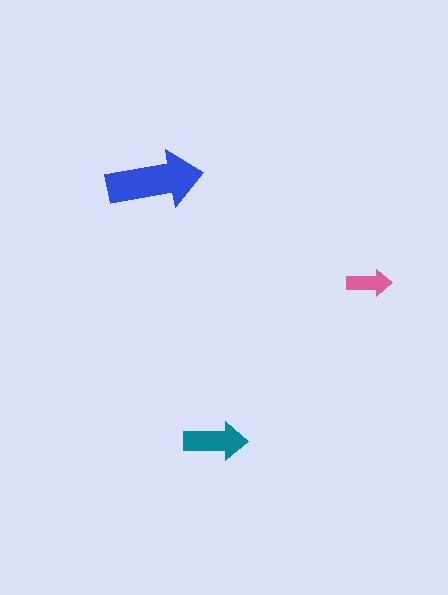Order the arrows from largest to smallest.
the blue one, the teal one, the pink one.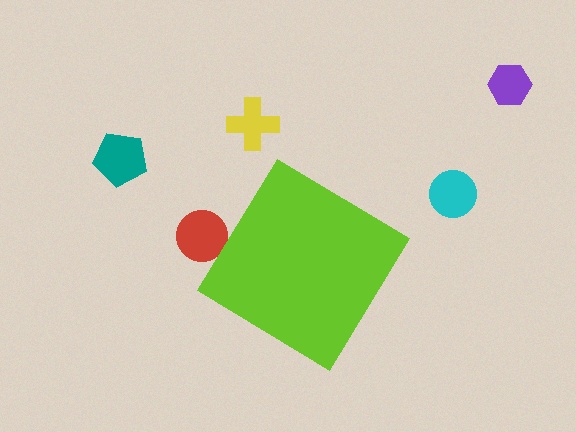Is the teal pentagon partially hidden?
No, the teal pentagon is fully visible.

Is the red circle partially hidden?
Yes, the red circle is partially hidden behind the lime diamond.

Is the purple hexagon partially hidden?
No, the purple hexagon is fully visible.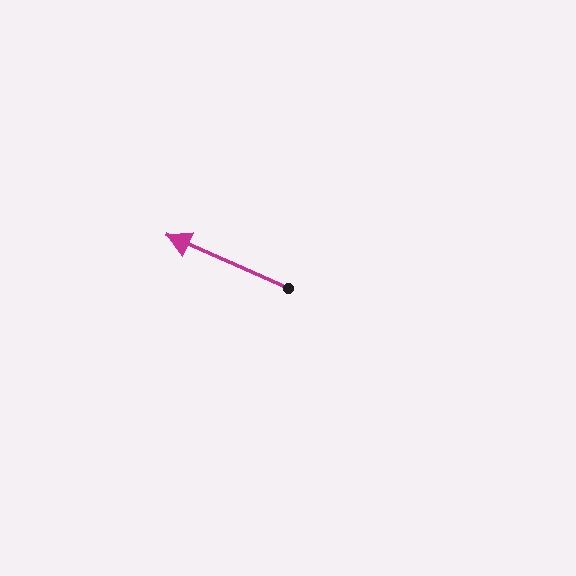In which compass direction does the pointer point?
Northwest.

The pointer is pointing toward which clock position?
Roughly 10 o'clock.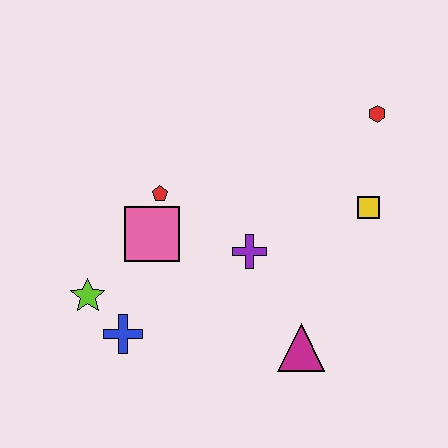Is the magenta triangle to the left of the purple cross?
No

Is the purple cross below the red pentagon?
Yes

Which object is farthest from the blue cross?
The red hexagon is farthest from the blue cross.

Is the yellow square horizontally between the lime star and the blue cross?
No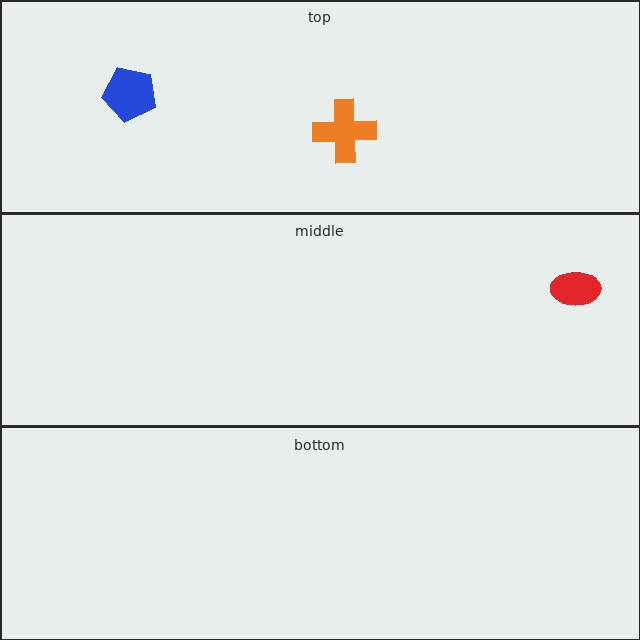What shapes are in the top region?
The blue pentagon, the orange cross.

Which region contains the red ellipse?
The middle region.